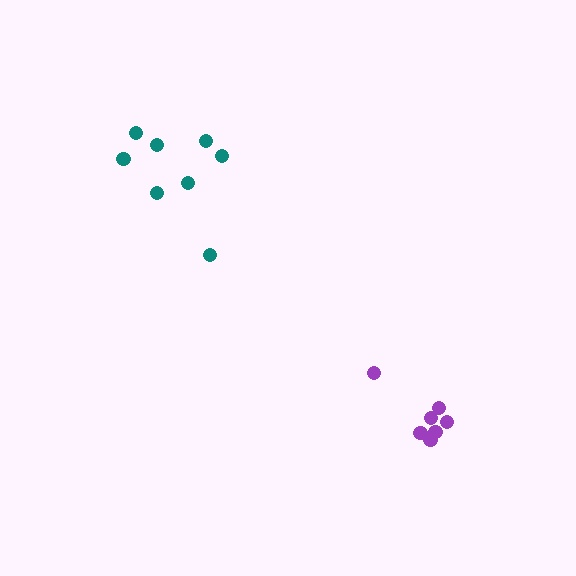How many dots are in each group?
Group 1: 8 dots, Group 2: 7 dots (15 total).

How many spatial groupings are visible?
There are 2 spatial groupings.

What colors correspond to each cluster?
The clusters are colored: teal, purple.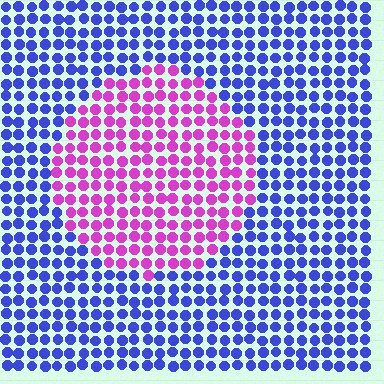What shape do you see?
I see a circle.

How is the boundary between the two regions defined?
The boundary is defined purely by a slight shift in hue (about 69 degrees). Spacing, size, and orientation are identical on both sides.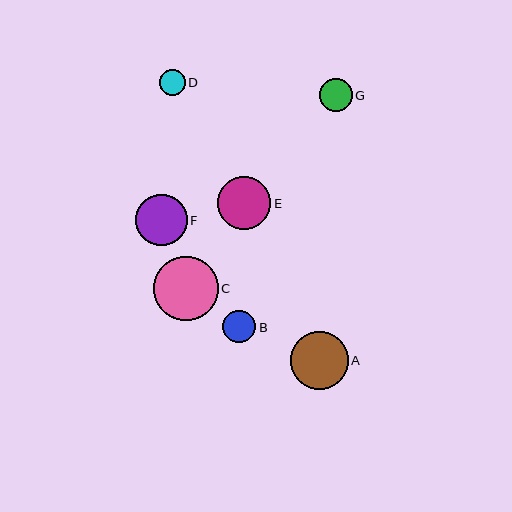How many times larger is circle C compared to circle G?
Circle C is approximately 2.0 times the size of circle G.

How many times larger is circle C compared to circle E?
Circle C is approximately 1.2 times the size of circle E.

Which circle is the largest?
Circle C is the largest with a size of approximately 64 pixels.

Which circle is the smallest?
Circle D is the smallest with a size of approximately 26 pixels.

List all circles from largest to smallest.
From largest to smallest: C, A, E, F, B, G, D.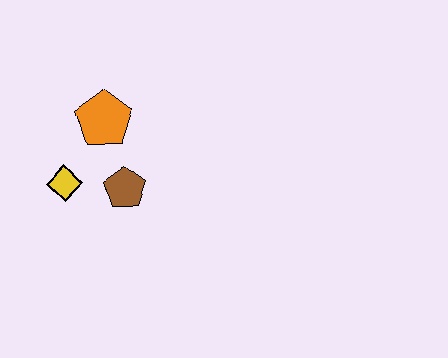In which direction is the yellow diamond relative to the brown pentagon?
The yellow diamond is to the left of the brown pentagon.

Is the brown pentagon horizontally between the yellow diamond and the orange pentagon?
No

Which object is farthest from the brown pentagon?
The orange pentagon is farthest from the brown pentagon.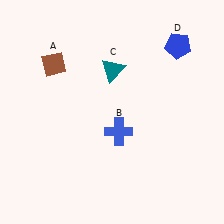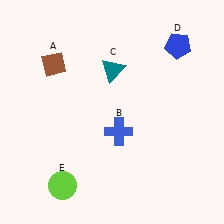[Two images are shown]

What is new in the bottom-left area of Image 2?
A lime circle (E) was added in the bottom-left area of Image 2.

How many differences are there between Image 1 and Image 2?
There is 1 difference between the two images.